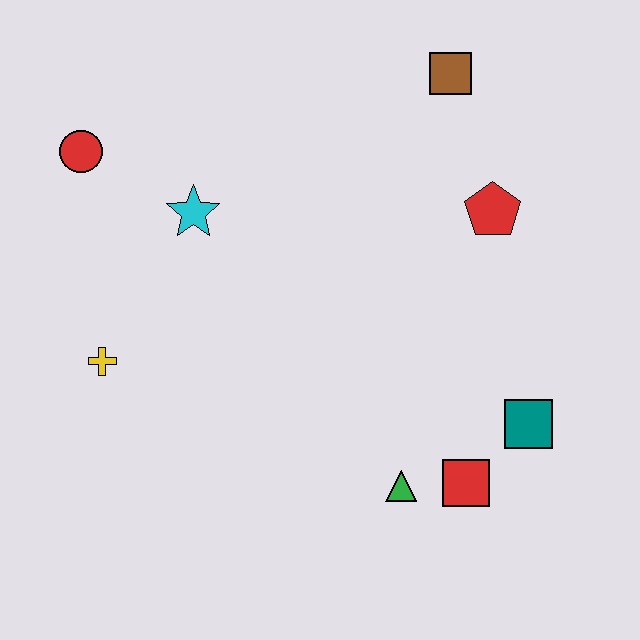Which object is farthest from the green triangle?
The red circle is farthest from the green triangle.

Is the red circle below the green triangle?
No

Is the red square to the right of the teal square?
No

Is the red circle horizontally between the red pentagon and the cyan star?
No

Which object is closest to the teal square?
The red square is closest to the teal square.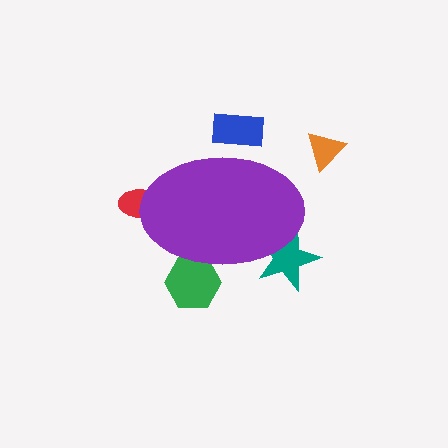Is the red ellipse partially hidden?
Yes, the red ellipse is partially hidden behind the purple ellipse.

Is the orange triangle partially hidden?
No, the orange triangle is fully visible.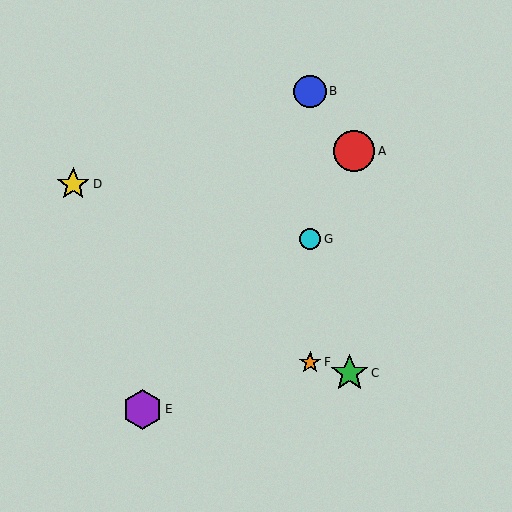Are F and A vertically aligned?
No, F is at x≈310 and A is at x≈354.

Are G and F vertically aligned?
Yes, both are at x≈310.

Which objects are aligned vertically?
Objects B, F, G are aligned vertically.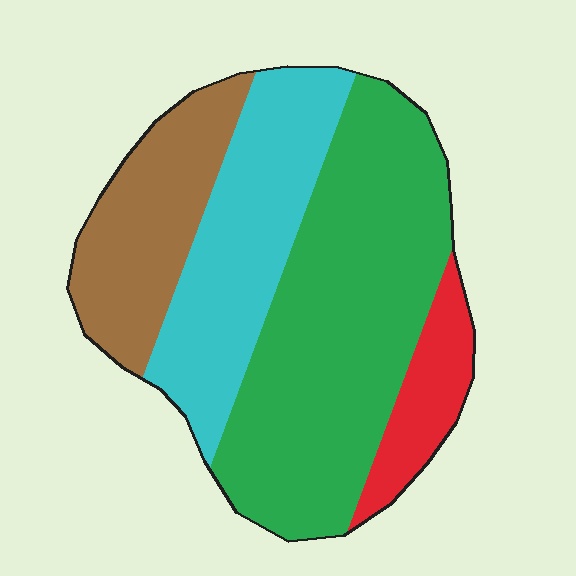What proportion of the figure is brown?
Brown covers around 20% of the figure.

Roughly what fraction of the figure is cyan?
Cyan covers 25% of the figure.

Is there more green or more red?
Green.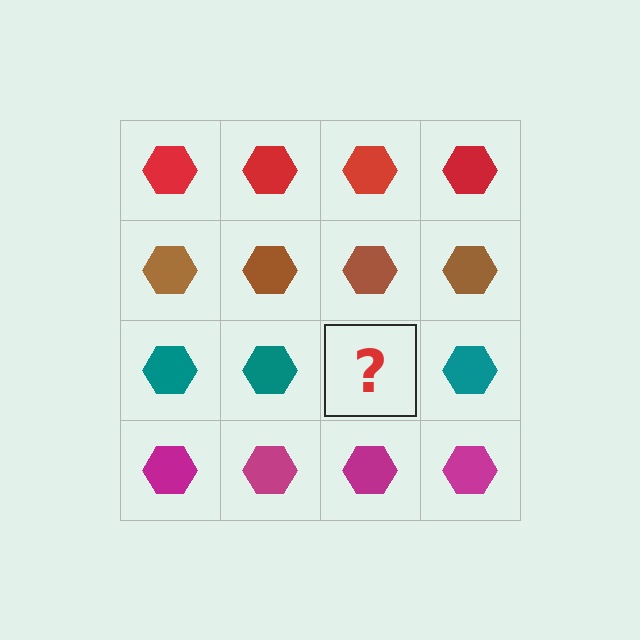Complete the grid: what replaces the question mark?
The question mark should be replaced with a teal hexagon.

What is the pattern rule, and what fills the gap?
The rule is that each row has a consistent color. The gap should be filled with a teal hexagon.